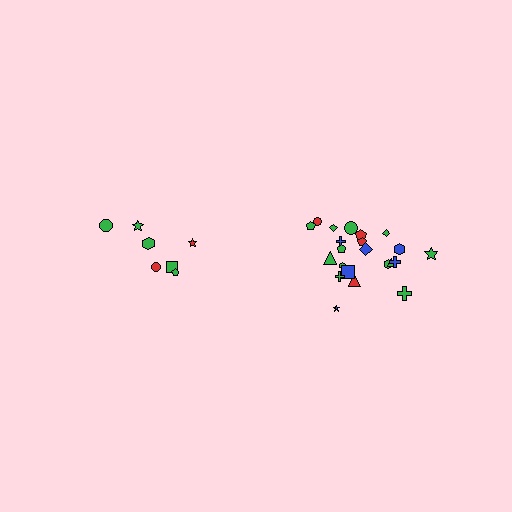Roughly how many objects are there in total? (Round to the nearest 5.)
Roughly 30 objects in total.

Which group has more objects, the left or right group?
The right group.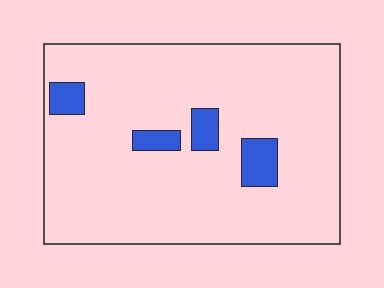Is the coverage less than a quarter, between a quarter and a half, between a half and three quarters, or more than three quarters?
Less than a quarter.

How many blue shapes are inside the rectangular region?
4.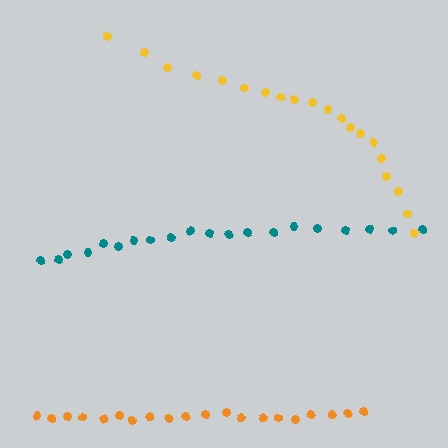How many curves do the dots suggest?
There are 3 distinct paths.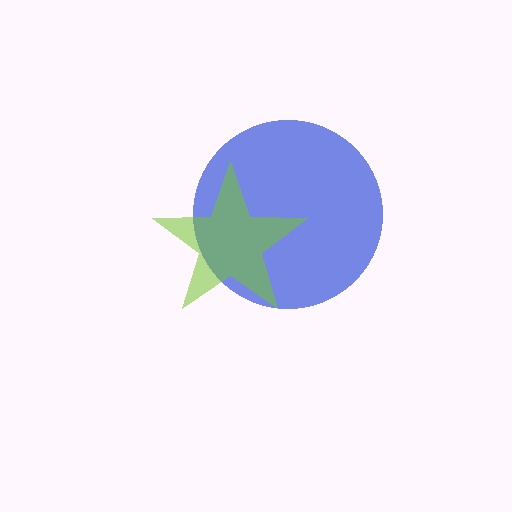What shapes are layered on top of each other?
The layered shapes are: a blue circle, a lime star.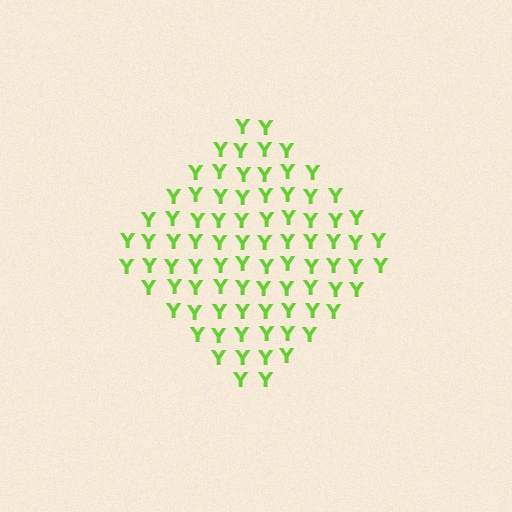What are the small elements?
The small elements are letter Y's.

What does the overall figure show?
The overall figure shows a diamond.